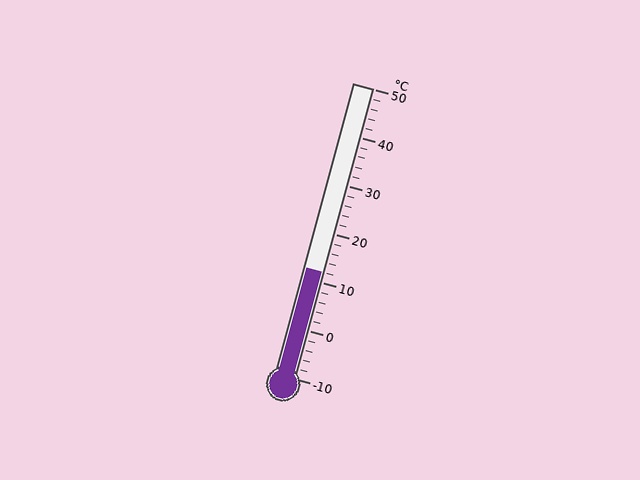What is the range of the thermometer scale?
The thermometer scale ranges from -10°C to 50°C.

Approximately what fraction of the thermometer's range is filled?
The thermometer is filled to approximately 35% of its range.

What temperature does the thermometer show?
The thermometer shows approximately 12°C.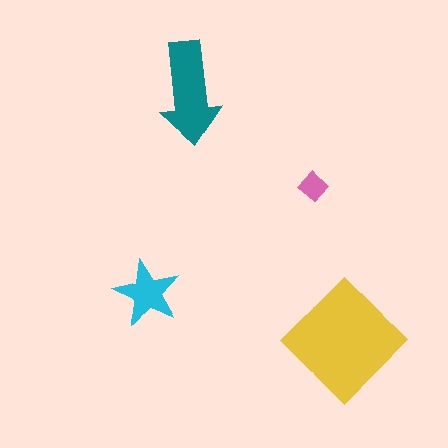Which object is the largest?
The yellow diamond.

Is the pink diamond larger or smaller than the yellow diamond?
Smaller.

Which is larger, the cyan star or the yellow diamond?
The yellow diamond.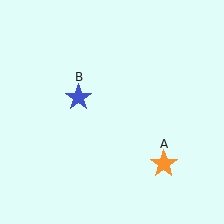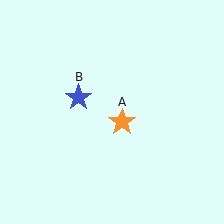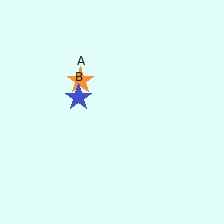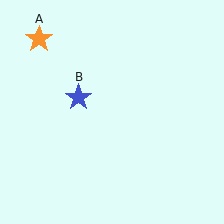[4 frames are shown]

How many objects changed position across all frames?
1 object changed position: orange star (object A).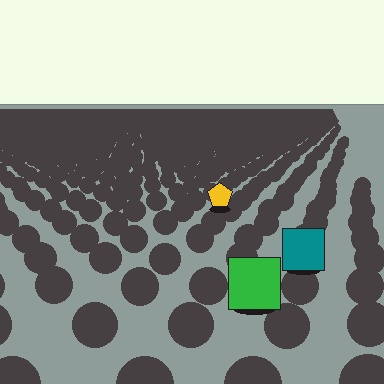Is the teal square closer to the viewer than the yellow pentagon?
Yes. The teal square is closer — you can tell from the texture gradient: the ground texture is coarser near it.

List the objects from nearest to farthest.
From nearest to farthest: the green square, the teal square, the yellow pentagon.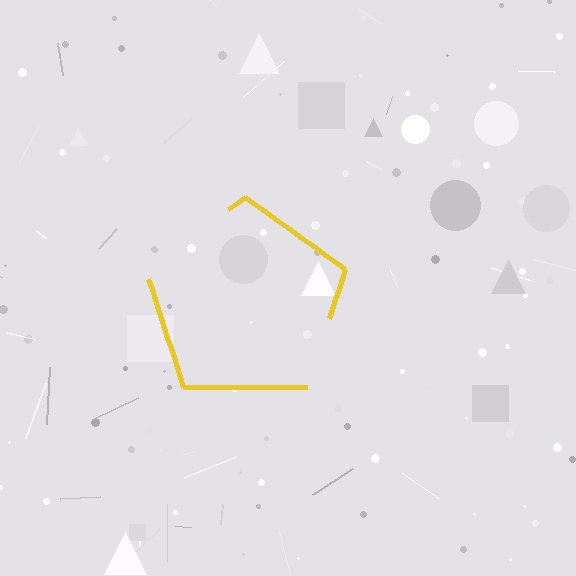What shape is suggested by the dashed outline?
The dashed outline suggests a pentagon.